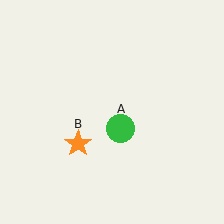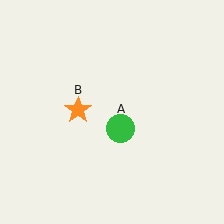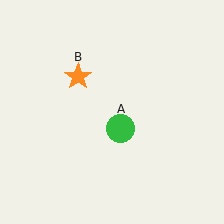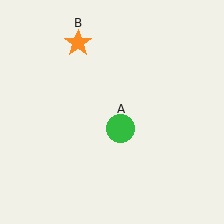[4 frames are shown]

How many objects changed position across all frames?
1 object changed position: orange star (object B).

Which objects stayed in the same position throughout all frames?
Green circle (object A) remained stationary.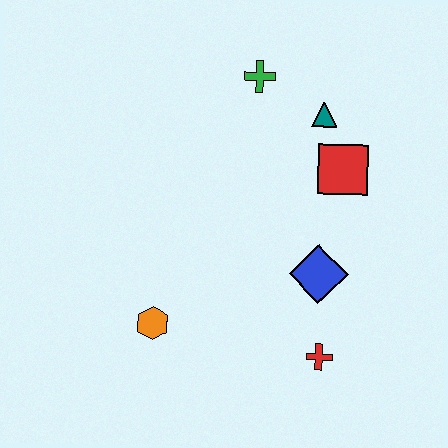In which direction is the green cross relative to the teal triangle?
The green cross is to the left of the teal triangle.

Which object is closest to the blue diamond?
The red cross is closest to the blue diamond.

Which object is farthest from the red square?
The orange hexagon is farthest from the red square.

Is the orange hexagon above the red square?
No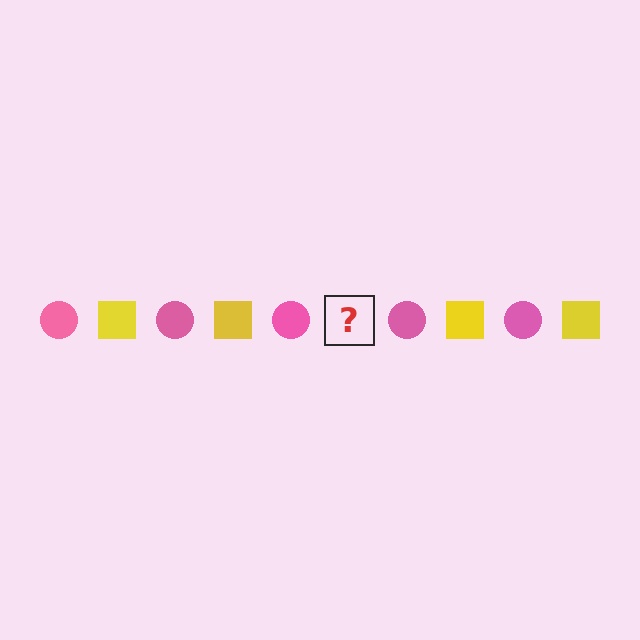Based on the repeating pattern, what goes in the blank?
The blank should be a yellow square.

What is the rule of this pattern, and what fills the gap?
The rule is that the pattern alternates between pink circle and yellow square. The gap should be filled with a yellow square.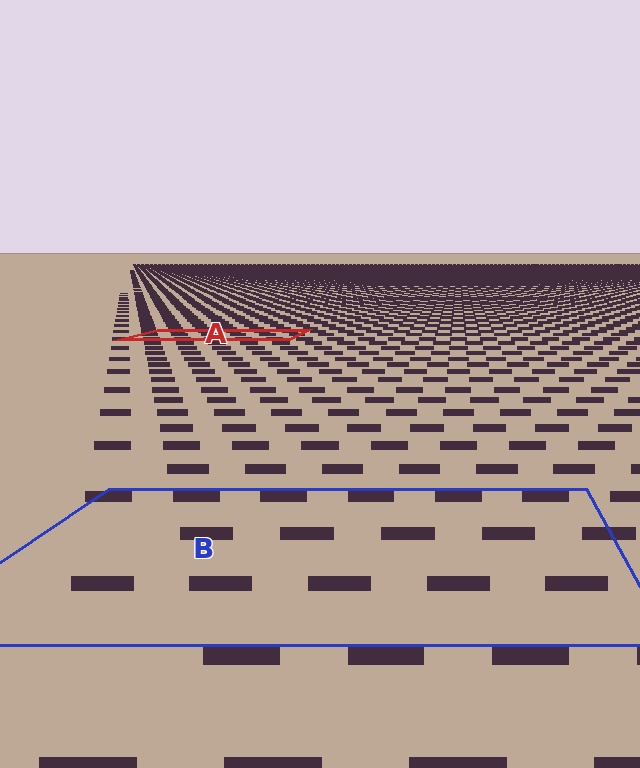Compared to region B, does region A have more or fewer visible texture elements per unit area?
Region A has more texture elements per unit area — they are packed more densely because it is farther away.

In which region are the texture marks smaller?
The texture marks are smaller in region A, because it is farther away.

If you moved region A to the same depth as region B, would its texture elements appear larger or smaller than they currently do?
They would appear larger. At a closer depth, the same texture elements are projected at a bigger on-screen size.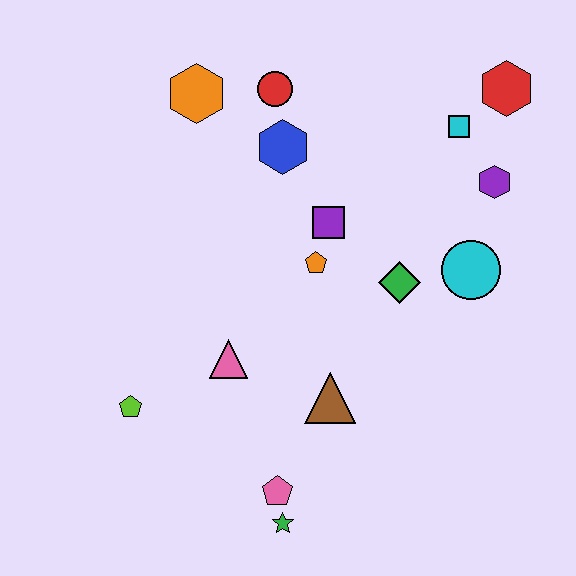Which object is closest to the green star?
The pink pentagon is closest to the green star.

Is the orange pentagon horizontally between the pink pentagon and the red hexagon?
Yes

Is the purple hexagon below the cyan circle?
No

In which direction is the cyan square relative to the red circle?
The cyan square is to the right of the red circle.